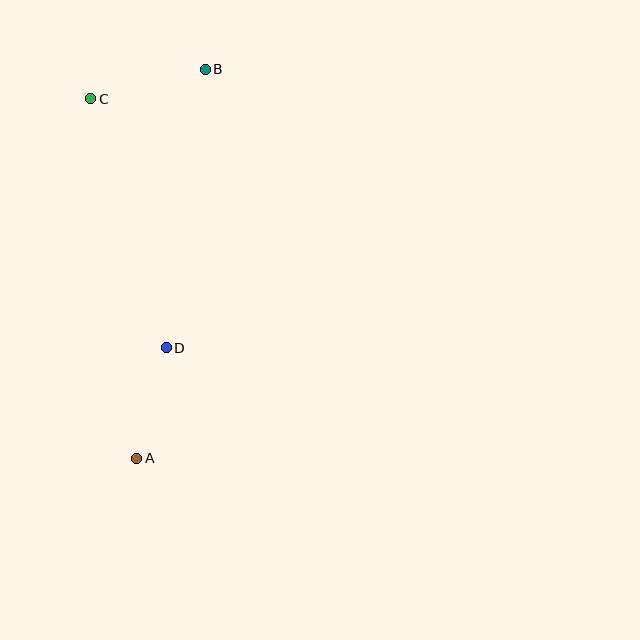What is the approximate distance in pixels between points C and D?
The distance between C and D is approximately 260 pixels.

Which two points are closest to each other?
Points A and D are closest to each other.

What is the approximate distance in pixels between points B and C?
The distance between B and C is approximately 118 pixels.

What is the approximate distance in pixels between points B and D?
The distance between B and D is approximately 281 pixels.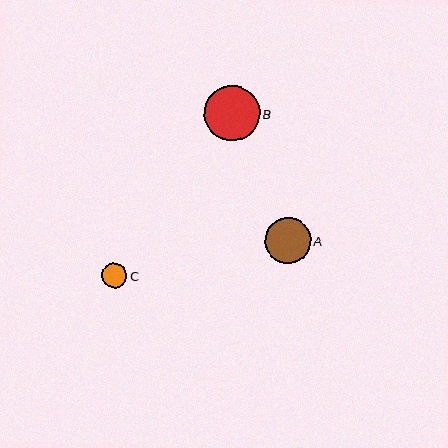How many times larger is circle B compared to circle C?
Circle B is approximately 2.2 times the size of circle C.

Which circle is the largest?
Circle B is the largest with a size of approximately 55 pixels.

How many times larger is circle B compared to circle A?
Circle B is approximately 1.2 times the size of circle A.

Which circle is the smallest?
Circle C is the smallest with a size of approximately 25 pixels.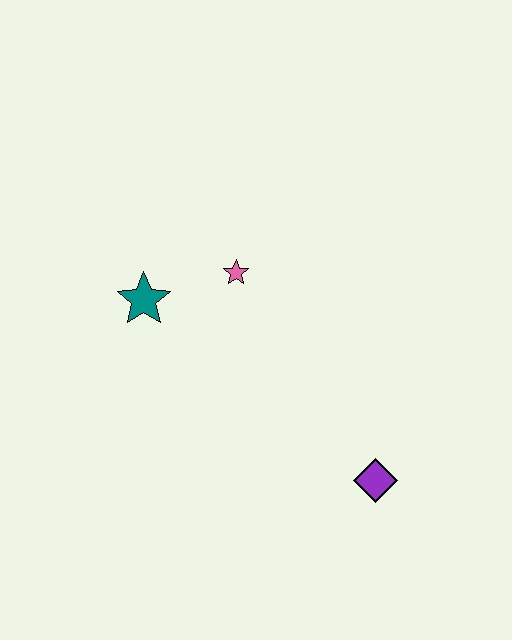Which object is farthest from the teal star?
The purple diamond is farthest from the teal star.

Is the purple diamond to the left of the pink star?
No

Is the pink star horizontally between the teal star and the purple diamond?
Yes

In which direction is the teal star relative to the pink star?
The teal star is to the left of the pink star.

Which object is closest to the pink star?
The teal star is closest to the pink star.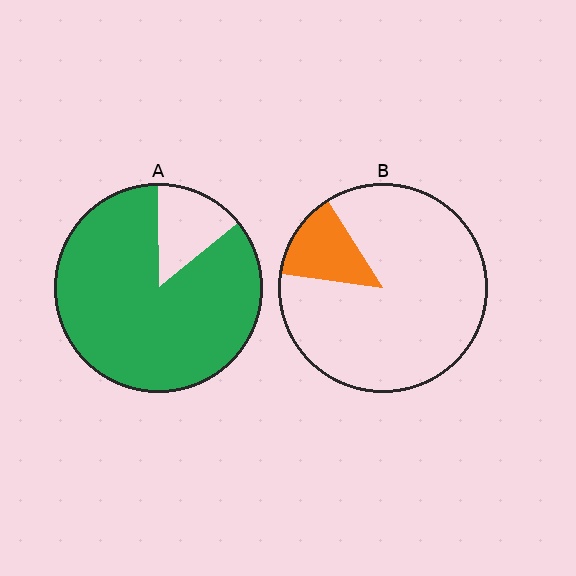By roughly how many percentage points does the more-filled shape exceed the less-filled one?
By roughly 70 percentage points (A over B).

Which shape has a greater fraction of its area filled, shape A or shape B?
Shape A.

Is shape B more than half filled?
No.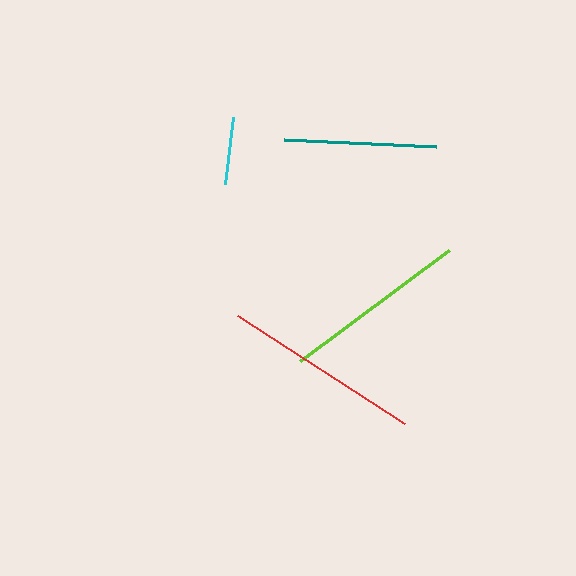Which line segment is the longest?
The red line is the longest at approximately 198 pixels.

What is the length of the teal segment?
The teal segment is approximately 152 pixels long.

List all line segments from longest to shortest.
From longest to shortest: red, lime, teal, cyan.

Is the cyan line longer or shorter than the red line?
The red line is longer than the cyan line.